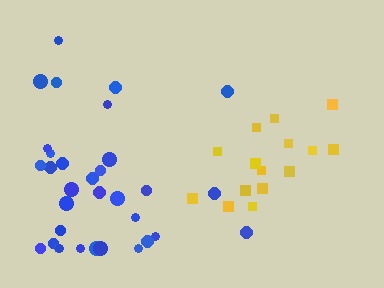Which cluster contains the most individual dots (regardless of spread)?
Blue (33).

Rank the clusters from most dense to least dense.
blue, yellow.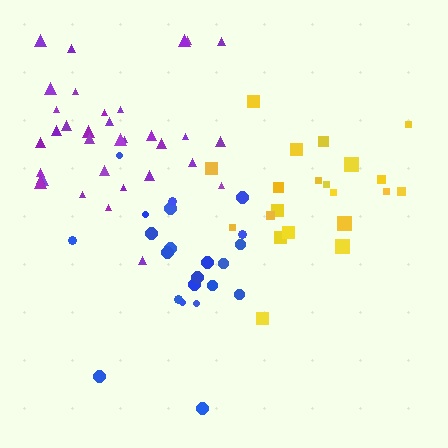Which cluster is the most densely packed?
Blue.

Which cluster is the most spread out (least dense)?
Yellow.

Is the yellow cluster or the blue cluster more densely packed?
Blue.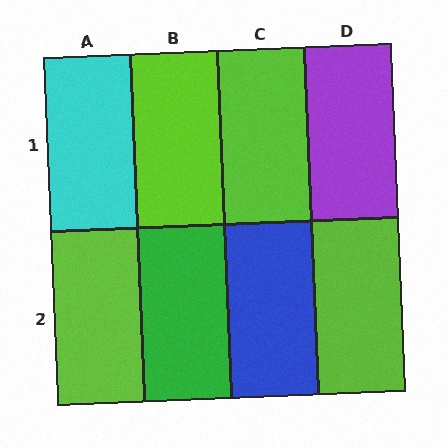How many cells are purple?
1 cell is purple.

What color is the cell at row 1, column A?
Cyan.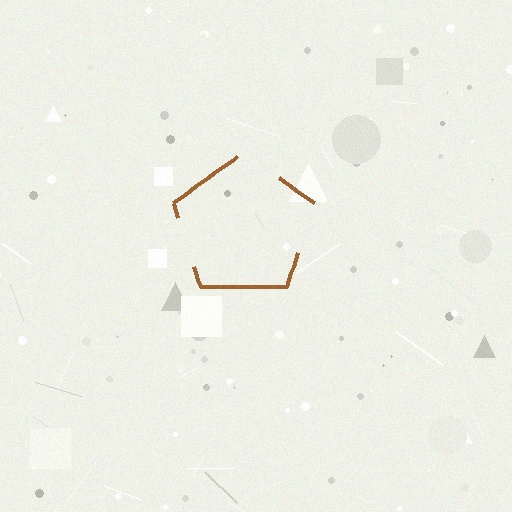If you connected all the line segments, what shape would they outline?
They would outline a pentagon.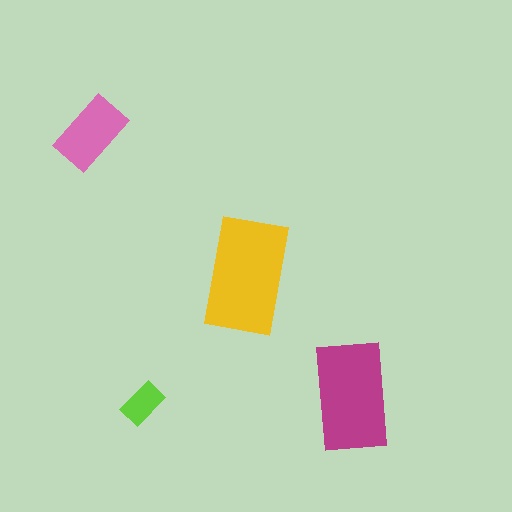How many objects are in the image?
There are 4 objects in the image.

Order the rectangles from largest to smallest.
the yellow one, the magenta one, the pink one, the lime one.